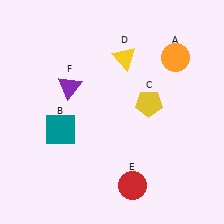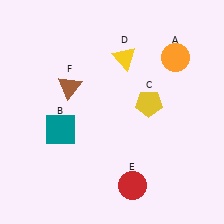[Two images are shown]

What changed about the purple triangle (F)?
In Image 1, F is purple. In Image 2, it changed to brown.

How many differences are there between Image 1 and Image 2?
There is 1 difference between the two images.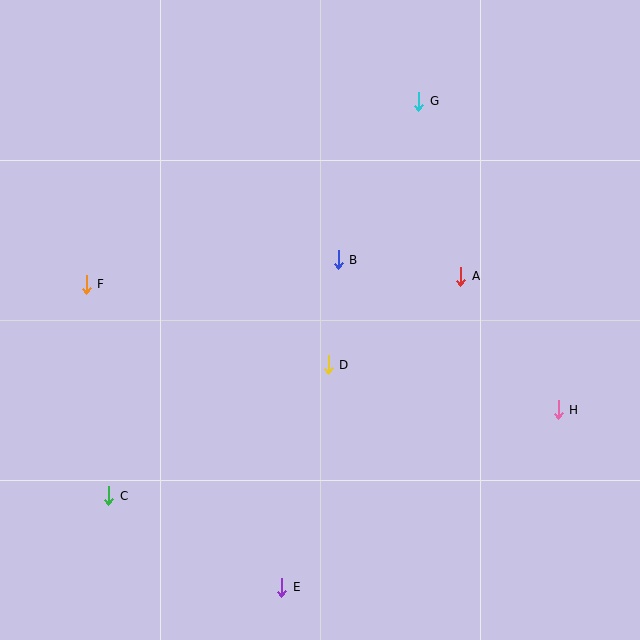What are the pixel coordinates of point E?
Point E is at (282, 587).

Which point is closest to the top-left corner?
Point F is closest to the top-left corner.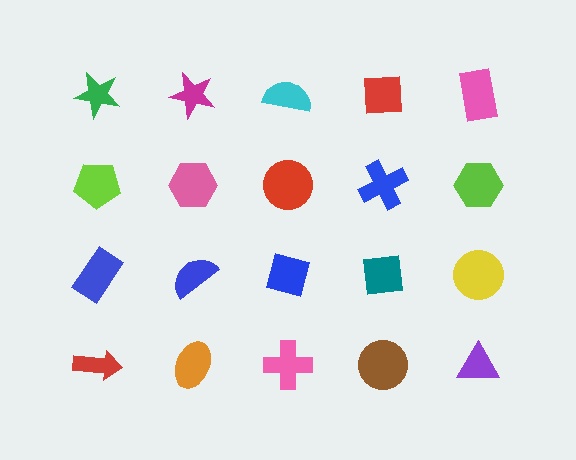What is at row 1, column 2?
A magenta star.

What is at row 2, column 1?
A lime pentagon.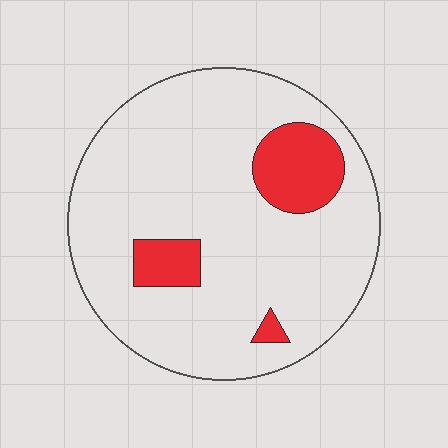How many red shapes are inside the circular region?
3.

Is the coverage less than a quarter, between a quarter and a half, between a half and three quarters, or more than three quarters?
Less than a quarter.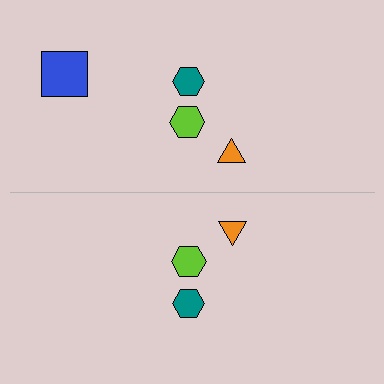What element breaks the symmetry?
A blue square is missing from the bottom side.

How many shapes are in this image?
There are 7 shapes in this image.